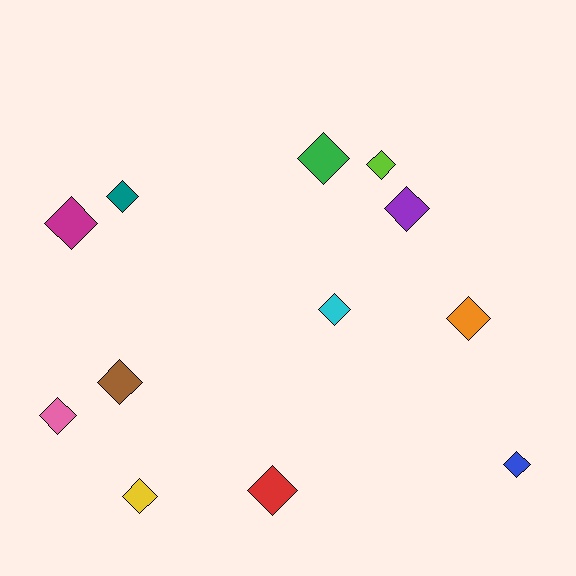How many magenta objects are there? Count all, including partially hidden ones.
There is 1 magenta object.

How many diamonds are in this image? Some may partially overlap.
There are 12 diamonds.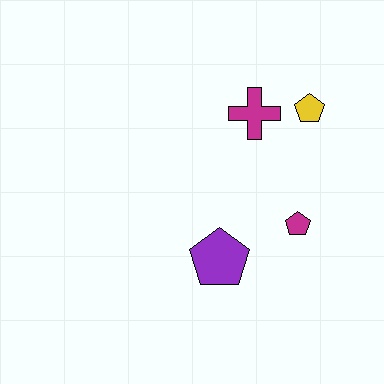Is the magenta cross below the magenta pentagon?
No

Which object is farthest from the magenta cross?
The purple pentagon is farthest from the magenta cross.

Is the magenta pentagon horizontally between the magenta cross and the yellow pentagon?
Yes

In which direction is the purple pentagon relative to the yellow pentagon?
The purple pentagon is below the yellow pentagon.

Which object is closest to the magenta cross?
The yellow pentagon is closest to the magenta cross.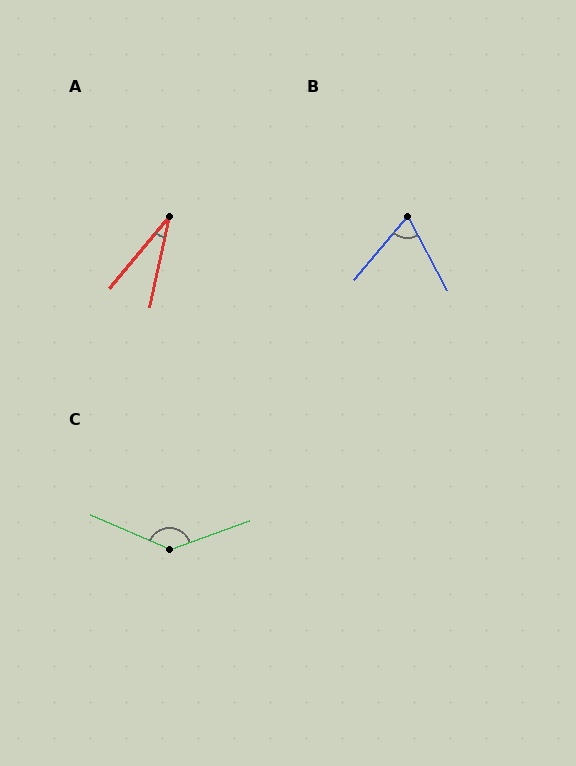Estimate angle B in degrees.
Approximately 68 degrees.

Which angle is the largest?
C, at approximately 137 degrees.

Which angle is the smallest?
A, at approximately 28 degrees.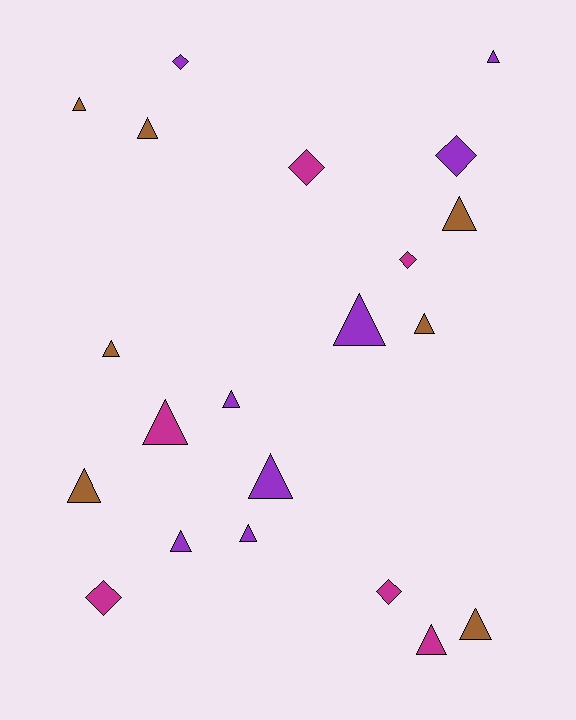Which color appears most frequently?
Purple, with 8 objects.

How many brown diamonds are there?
There are no brown diamonds.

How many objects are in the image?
There are 21 objects.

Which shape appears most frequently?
Triangle, with 15 objects.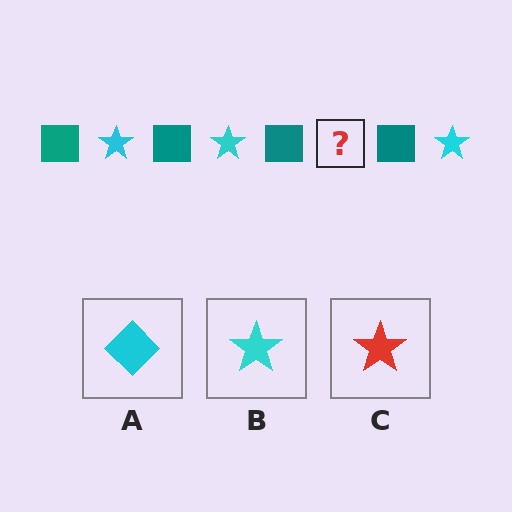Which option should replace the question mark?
Option B.